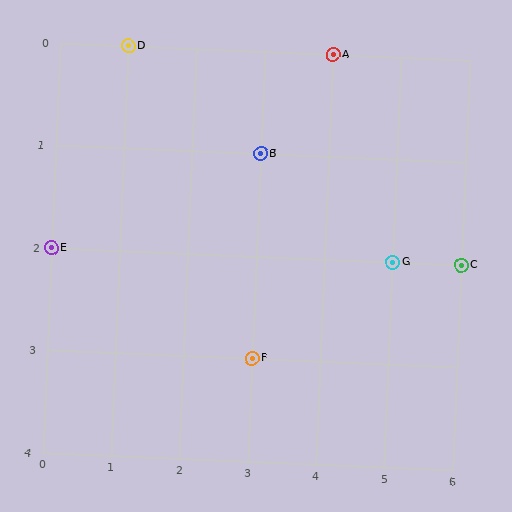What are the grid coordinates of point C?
Point C is at grid coordinates (6, 2).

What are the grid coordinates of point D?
Point D is at grid coordinates (1, 0).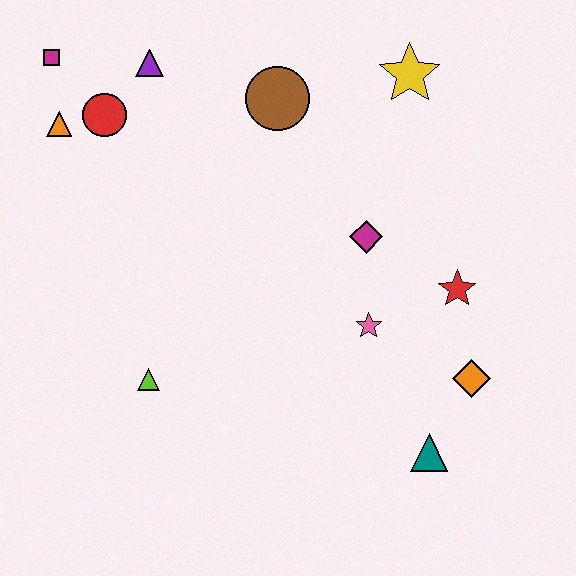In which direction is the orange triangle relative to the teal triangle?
The orange triangle is to the left of the teal triangle.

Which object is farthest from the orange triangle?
The teal triangle is farthest from the orange triangle.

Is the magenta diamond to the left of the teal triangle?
Yes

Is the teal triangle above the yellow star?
No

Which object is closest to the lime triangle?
The pink star is closest to the lime triangle.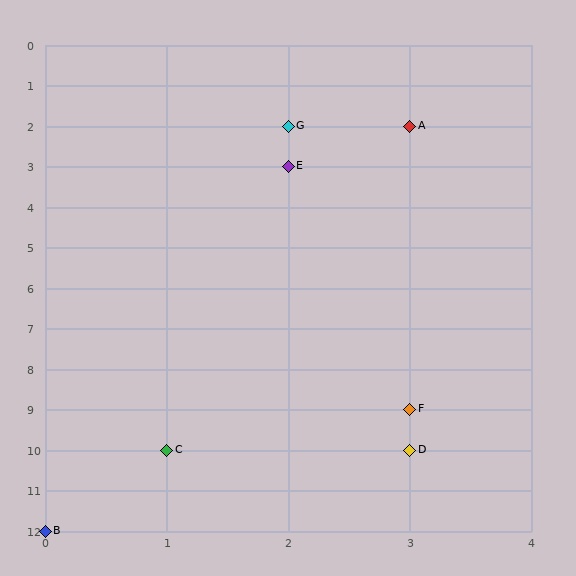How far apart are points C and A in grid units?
Points C and A are 2 columns and 8 rows apart (about 8.2 grid units diagonally).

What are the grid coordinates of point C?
Point C is at grid coordinates (1, 10).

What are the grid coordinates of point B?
Point B is at grid coordinates (0, 12).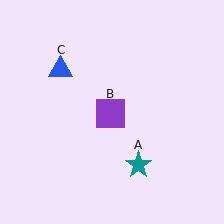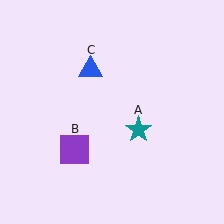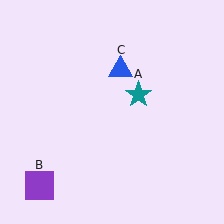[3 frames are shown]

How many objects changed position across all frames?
3 objects changed position: teal star (object A), purple square (object B), blue triangle (object C).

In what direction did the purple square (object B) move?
The purple square (object B) moved down and to the left.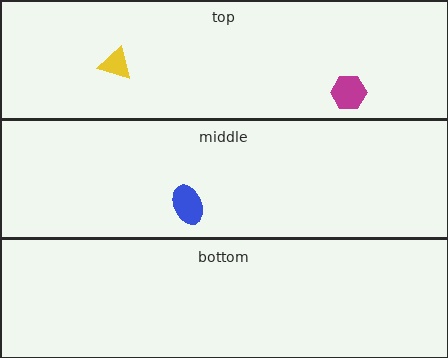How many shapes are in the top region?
2.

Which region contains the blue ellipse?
The middle region.